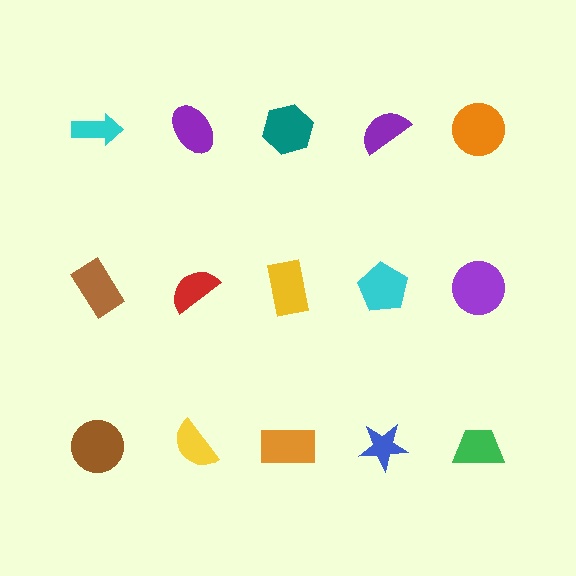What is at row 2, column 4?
A cyan pentagon.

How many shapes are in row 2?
5 shapes.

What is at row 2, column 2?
A red semicircle.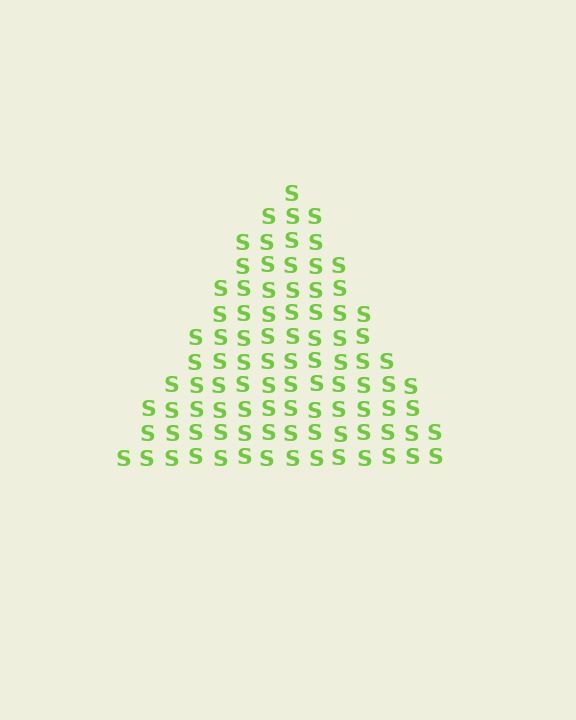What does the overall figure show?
The overall figure shows a triangle.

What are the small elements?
The small elements are letter S's.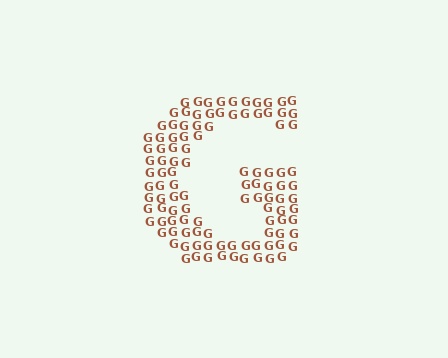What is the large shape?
The large shape is the letter G.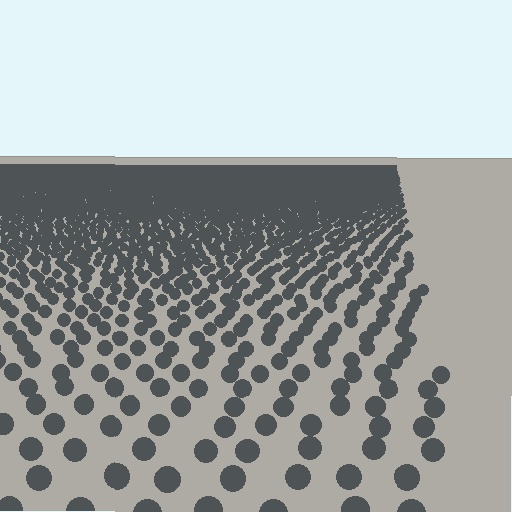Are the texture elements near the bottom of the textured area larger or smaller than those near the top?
Larger. Near the bottom, elements are closer to the viewer and appear at a bigger on-screen size.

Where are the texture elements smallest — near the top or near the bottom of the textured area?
Near the top.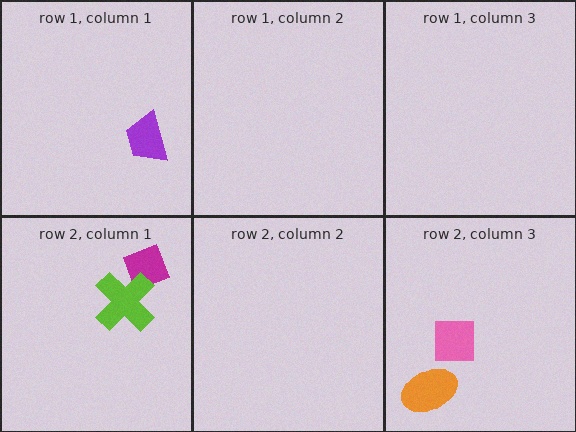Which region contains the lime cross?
The row 2, column 1 region.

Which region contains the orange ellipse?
The row 2, column 3 region.